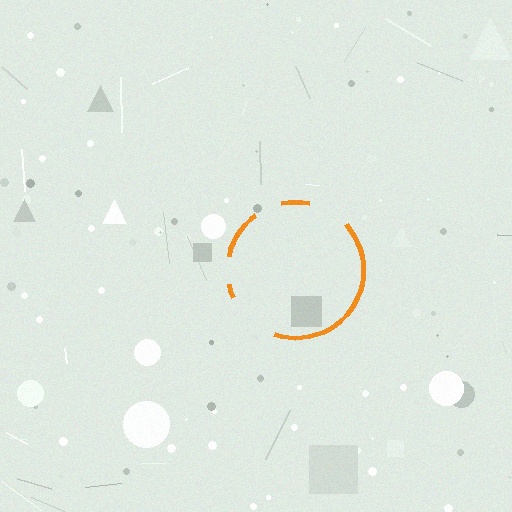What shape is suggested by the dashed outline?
The dashed outline suggests a circle.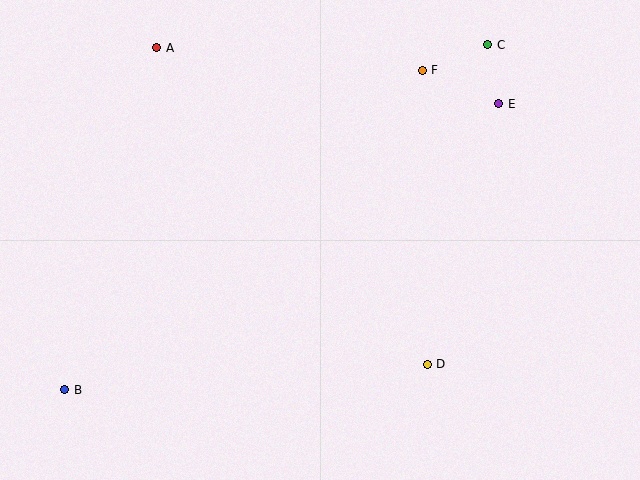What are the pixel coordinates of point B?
Point B is at (65, 390).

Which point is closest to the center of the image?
Point D at (427, 364) is closest to the center.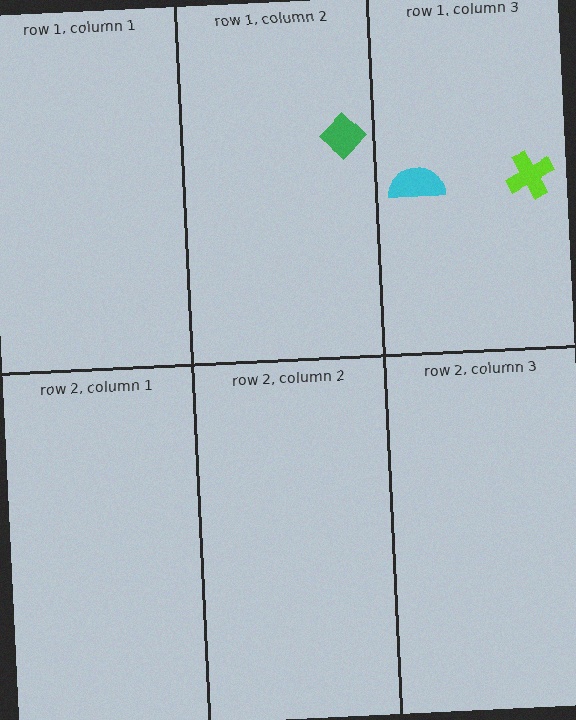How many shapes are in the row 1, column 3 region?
2.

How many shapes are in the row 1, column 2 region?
1.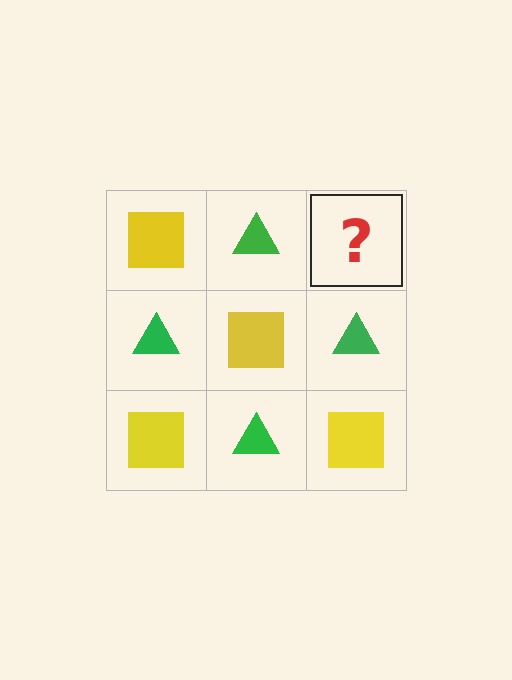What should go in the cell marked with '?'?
The missing cell should contain a yellow square.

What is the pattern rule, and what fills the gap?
The rule is that it alternates yellow square and green triangle in a checkerboard pattern. The gap should be filled with a yellow square.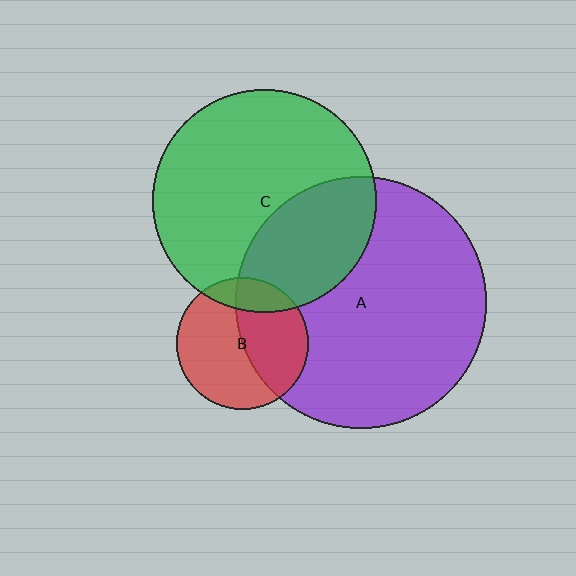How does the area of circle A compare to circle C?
Approximately 1.3 times.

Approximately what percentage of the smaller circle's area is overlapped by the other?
Approximately 35%.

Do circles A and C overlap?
Yes.